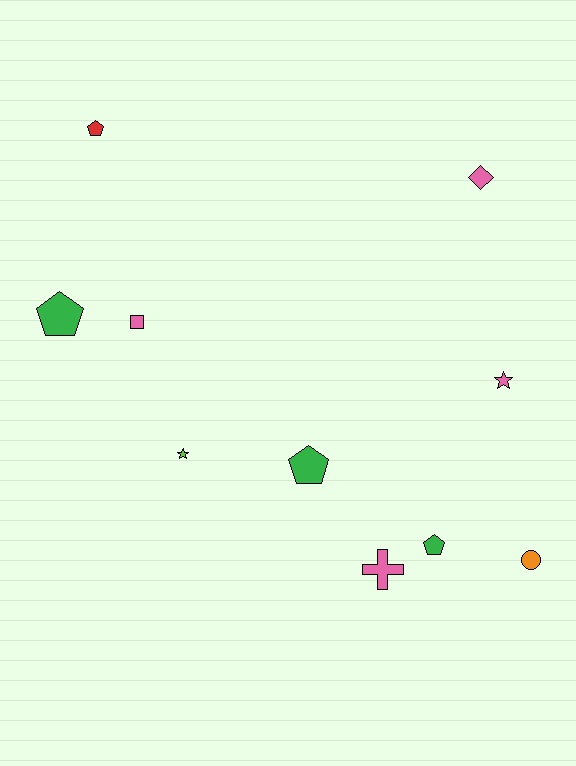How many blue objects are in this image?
There are no blue objects.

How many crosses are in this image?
There is 1 cross.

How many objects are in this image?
There are 10 objects.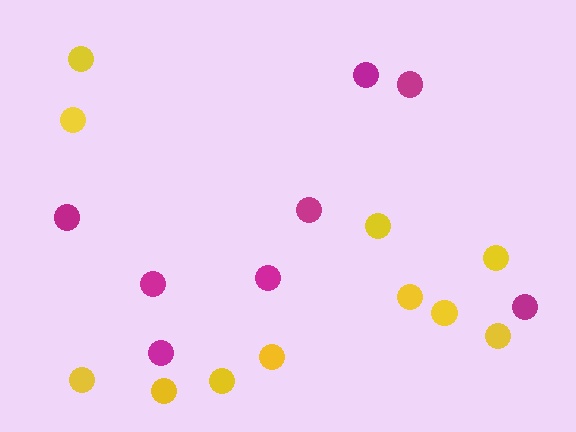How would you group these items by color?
There are 2 groups: one group of yellow circles (11) and one group of magenta circles (8).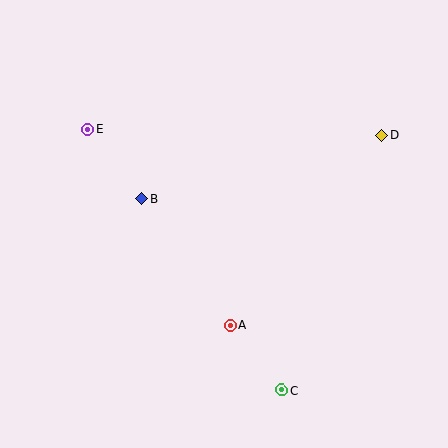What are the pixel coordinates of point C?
Point C is at (281, 390).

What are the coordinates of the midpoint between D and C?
The midpoint between D and C is at (332, 263).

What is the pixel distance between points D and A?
The distance between D and A is 243 pixels.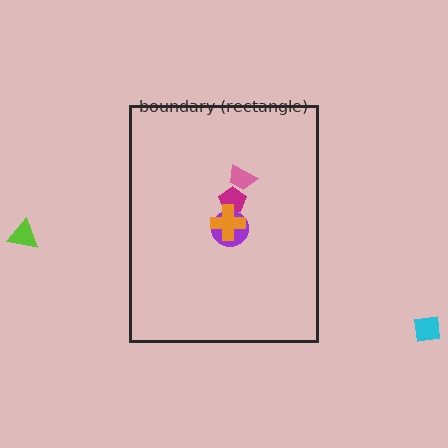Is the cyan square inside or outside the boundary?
Outside.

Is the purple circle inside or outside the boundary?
Inside.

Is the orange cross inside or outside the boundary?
Inside.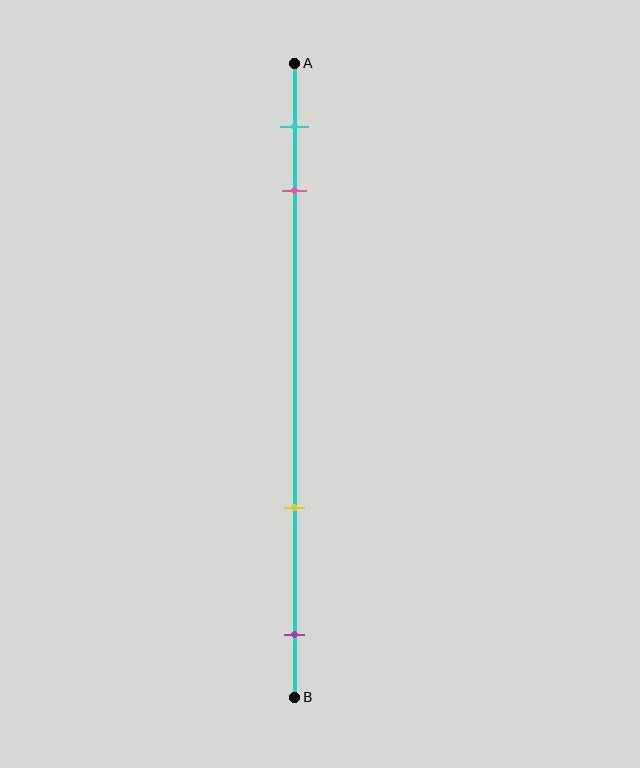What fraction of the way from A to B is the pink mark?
The pink mark is approximately 20% (0.2) of the way from A to B.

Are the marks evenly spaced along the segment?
No, the marks are not evenly spaced.